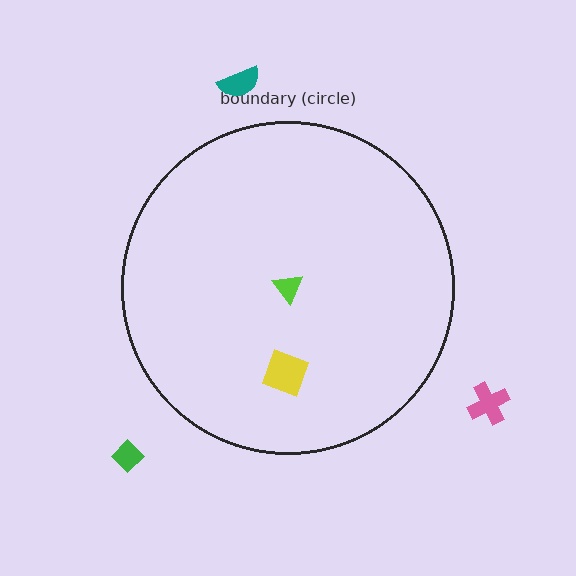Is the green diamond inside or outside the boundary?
Outside.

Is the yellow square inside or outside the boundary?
Inside.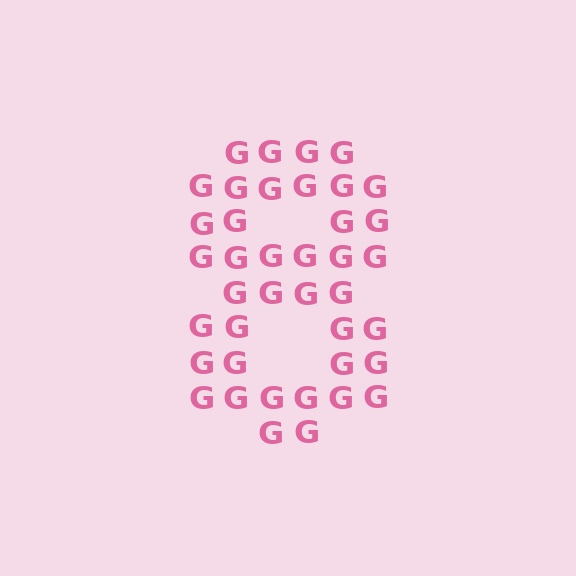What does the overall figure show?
The overall figure shows the digit 8.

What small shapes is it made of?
It is made of small letter G's.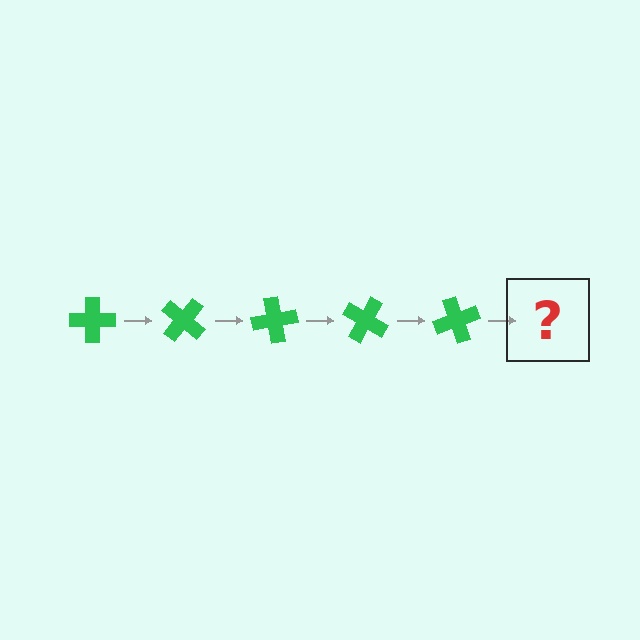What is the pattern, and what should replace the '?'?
The pattern is that the cross rotates 40 degrees each step. The '?' should be a green cross rotated 200 degrees.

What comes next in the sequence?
The next element should be a green cross rotated 200 degrees.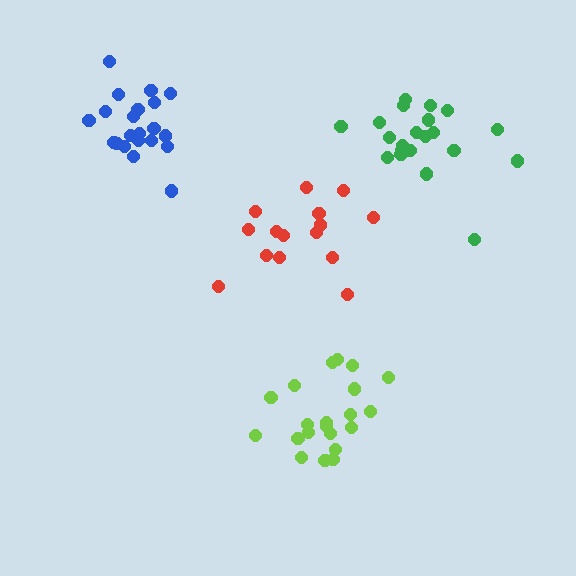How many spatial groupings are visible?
There are 4 spatial groupings.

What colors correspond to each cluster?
The clusters are colored: lime, blue, red, green.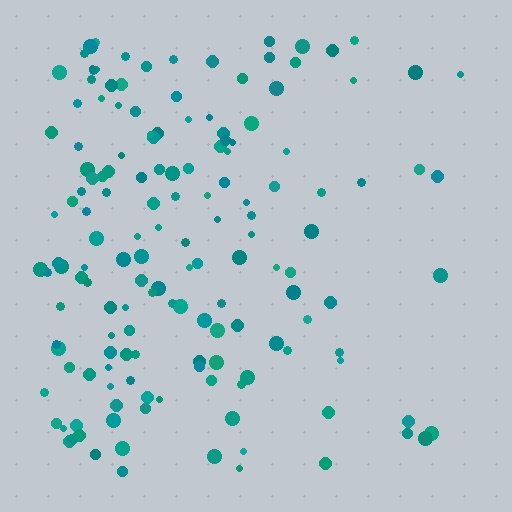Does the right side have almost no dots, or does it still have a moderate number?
Still a moderate number, just noticeably fewer than the left.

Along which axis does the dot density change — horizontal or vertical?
Horizontal.